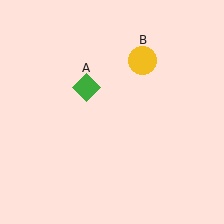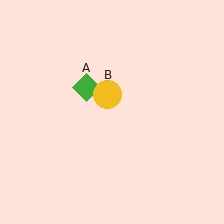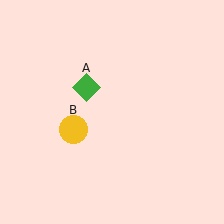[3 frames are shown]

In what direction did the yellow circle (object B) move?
The yellow circle (object B) moved down and to the left.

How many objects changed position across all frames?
1 object changed position: yellow circle (object B).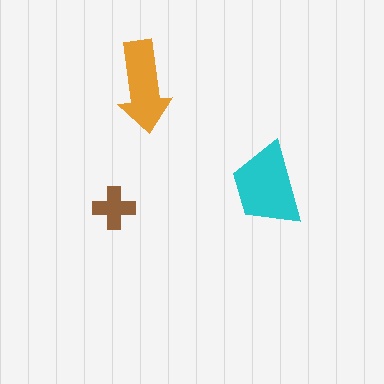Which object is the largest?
The cyan trapezoid.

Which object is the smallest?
The brown cross.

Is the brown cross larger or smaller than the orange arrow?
Smaller.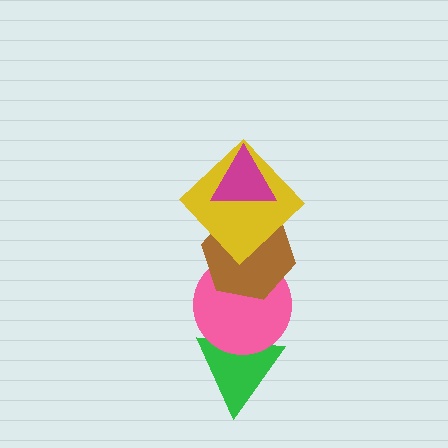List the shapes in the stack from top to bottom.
From top to bottom: the magenta triangle, the yellow diamond, the brown hexagon, the pink circle, the green triangle.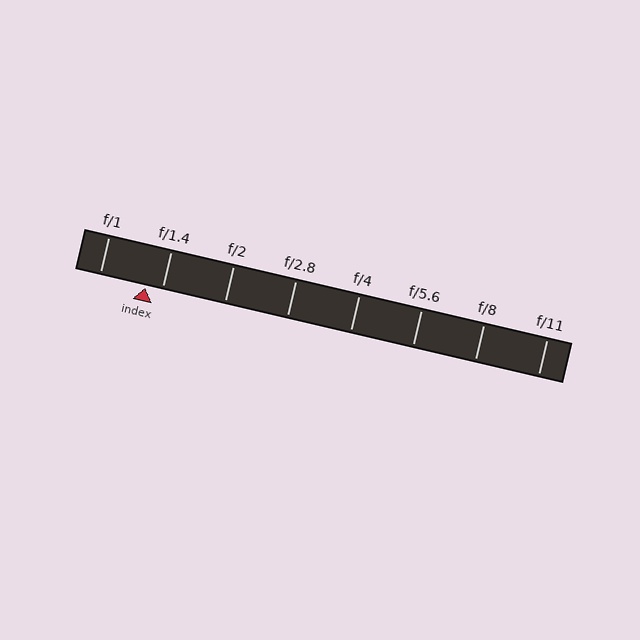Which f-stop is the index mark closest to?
The index mark is closest to f/1.4.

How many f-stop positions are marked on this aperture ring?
There are 8 f-stop positions marked.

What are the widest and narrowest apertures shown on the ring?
The widest aperture shown is f/1 and the narrowest is f/11.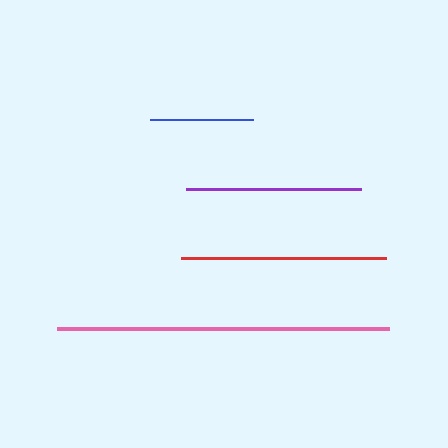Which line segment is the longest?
The pink line is the longest at approximately 332 pixels.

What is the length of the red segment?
The red segment is approximately 206 pixels long.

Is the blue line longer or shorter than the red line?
The red line is longer than the blue line.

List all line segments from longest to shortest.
From longest to shortest: pink, red, purple, blue.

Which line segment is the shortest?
The blue line is the shortest at approximately 103 pixels.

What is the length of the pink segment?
The pink segment is approximately 332 pixels long.